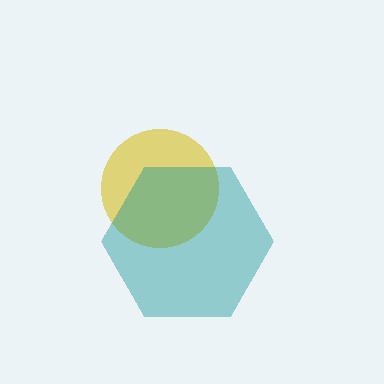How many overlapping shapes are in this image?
There are 2 overlapping shapes in the image.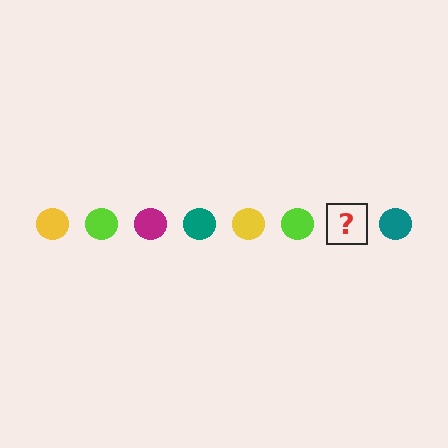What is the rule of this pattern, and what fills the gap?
The rule is that the pattern cycles through yellow, lime, magenta, teal circles. The gap should be filled with a magenta circle.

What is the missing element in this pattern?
The missing element is a magenta circle.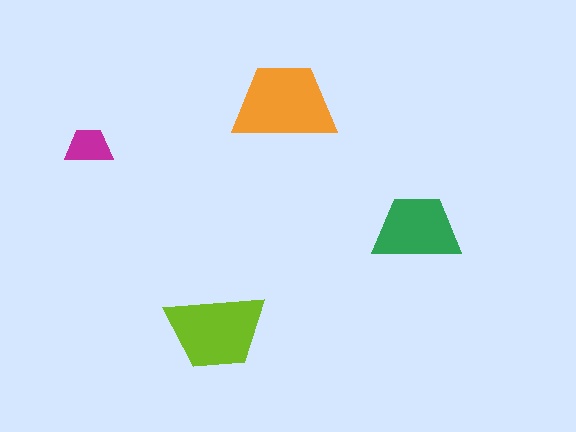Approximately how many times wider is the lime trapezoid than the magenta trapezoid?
About 2 times wider.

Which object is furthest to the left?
The magenta trapezoid is leftmost.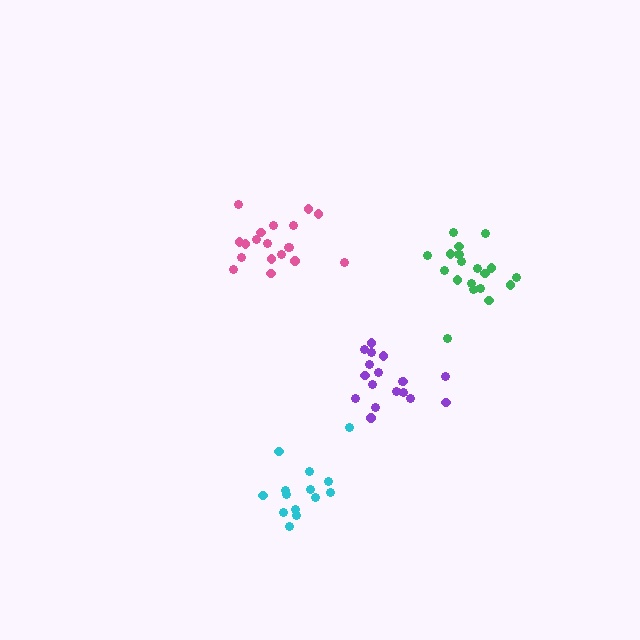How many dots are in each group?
Group 1: 18 dots, Group 2: 14 dots, Group 3: 20 dots, Group 4: 19 dots (71 total).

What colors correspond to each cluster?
The clusters are colored: purple, cyan, green, pink.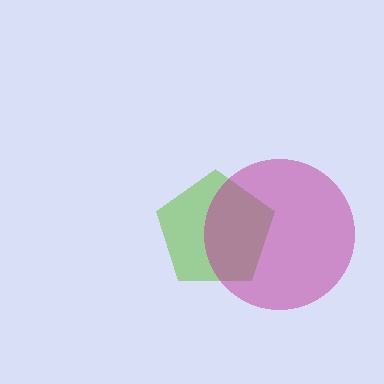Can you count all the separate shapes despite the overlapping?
Yes, there are 2 separate shapes.